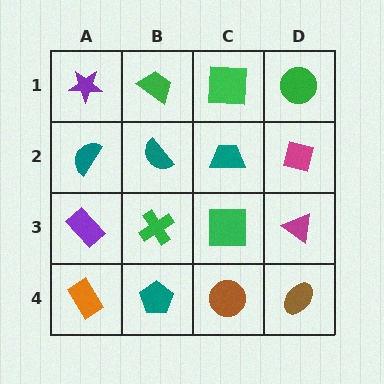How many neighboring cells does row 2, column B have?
4.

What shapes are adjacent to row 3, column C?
A teal trapezoid (row 2, column C), a brown circle (row 4, column C), a green cross (row 3, column B), a magenta triangle (row 3, column D).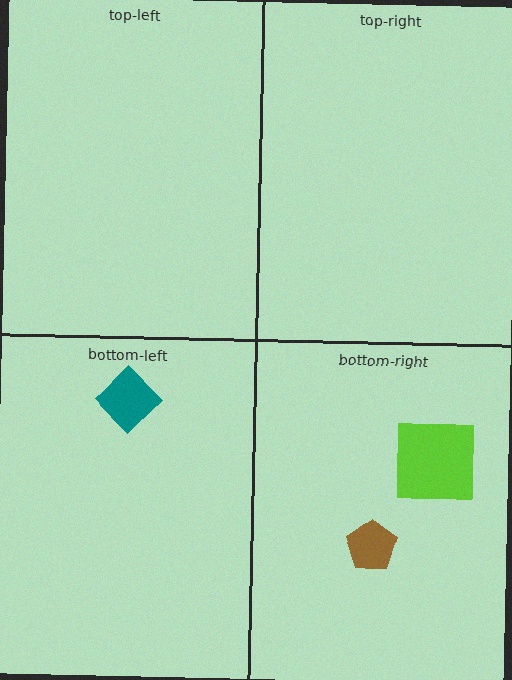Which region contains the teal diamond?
The bottom-left region.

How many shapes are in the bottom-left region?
1.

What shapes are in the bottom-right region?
The brown pentagon, the lime square.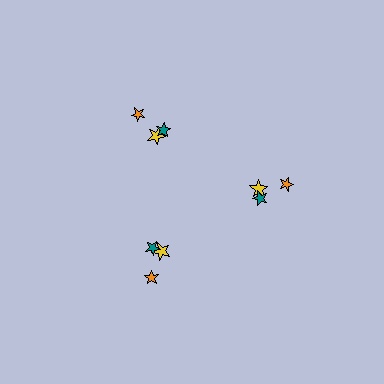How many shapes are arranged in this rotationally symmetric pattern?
There are 9 shapes, arranged in 3 groups of 3.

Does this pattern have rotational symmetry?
Yes, this pattern has 3-fold rotational symmetry. It looks the same after rotating 120 degrees around the center.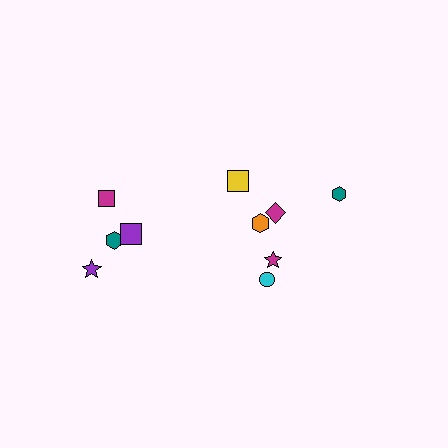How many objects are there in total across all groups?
There are 10 objects.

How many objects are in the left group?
There are 4 objects.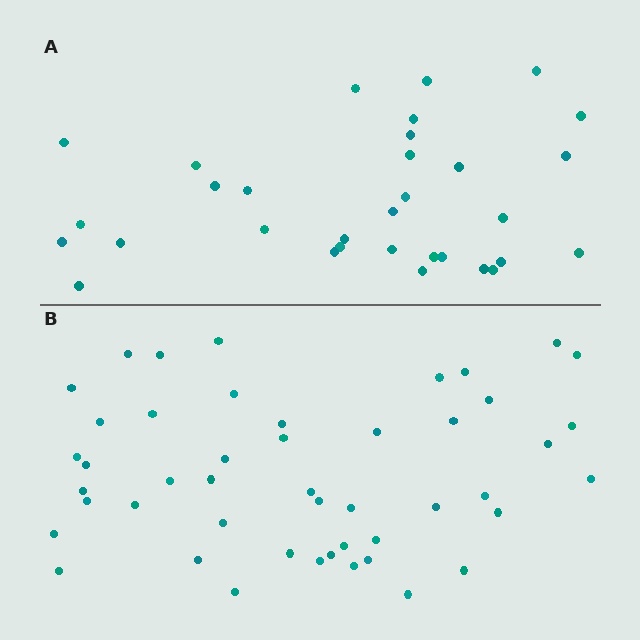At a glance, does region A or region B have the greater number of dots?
Region B (the bottom region) has more dots.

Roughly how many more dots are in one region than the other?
Region B has approximately 15 more dots than region A.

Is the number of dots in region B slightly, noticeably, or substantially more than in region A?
Region B has substantially more. The ratio is roughly 1.5 to 1.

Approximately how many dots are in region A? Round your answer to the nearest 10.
About 30 dots. (The exact count is 32, which rounds to 30.)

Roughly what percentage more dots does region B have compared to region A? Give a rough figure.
About 45% more.